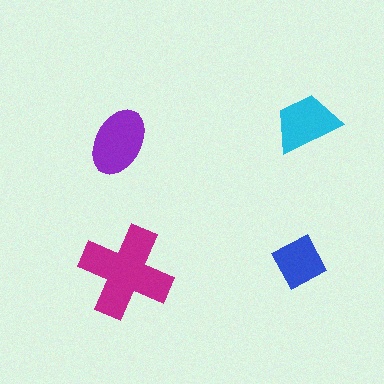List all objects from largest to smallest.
The magenta cross, the purple ellipse, the cyan trapezoid, the blue diamond.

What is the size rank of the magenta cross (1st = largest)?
1st.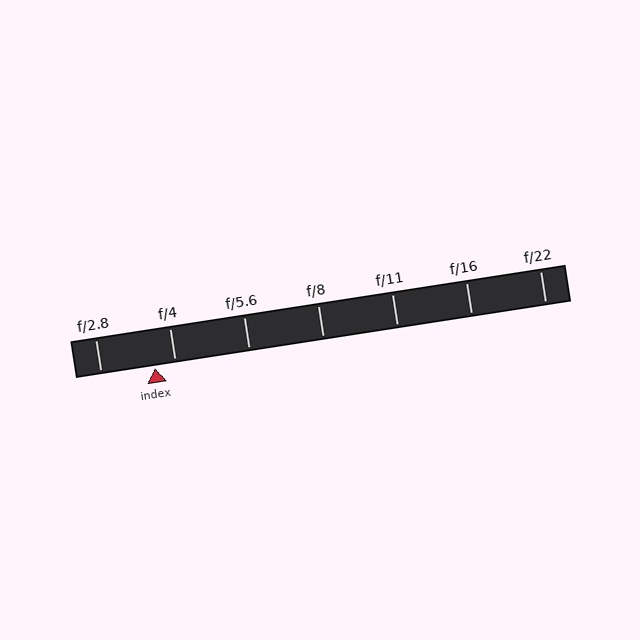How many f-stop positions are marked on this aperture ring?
There are 7 f-stop positions marked.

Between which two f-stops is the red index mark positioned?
The index mark is between f/2.8 and f/4.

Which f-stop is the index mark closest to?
The index mark is closest to f/4.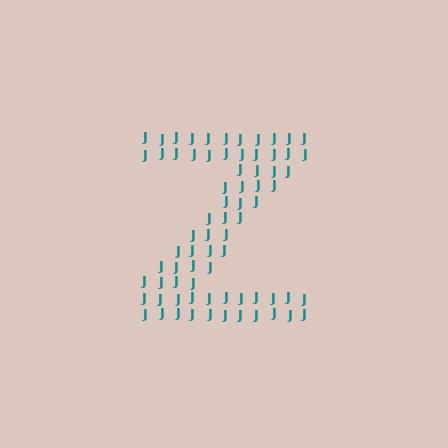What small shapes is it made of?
It is made of small letter J's.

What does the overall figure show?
The overall figure shows the letter Z.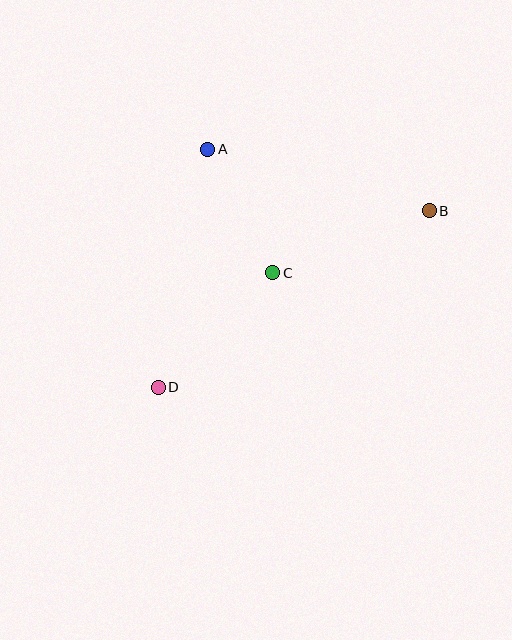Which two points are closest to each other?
Points A and C are closest to each other.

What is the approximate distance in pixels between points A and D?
The distance between A and D is approximately 243 pixels.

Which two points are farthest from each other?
Points B and D are farthest from each other.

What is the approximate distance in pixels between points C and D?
The distance between C and D is approximately 162 pixels.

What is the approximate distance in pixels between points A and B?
The distance between A and B is approximately 230 pixels.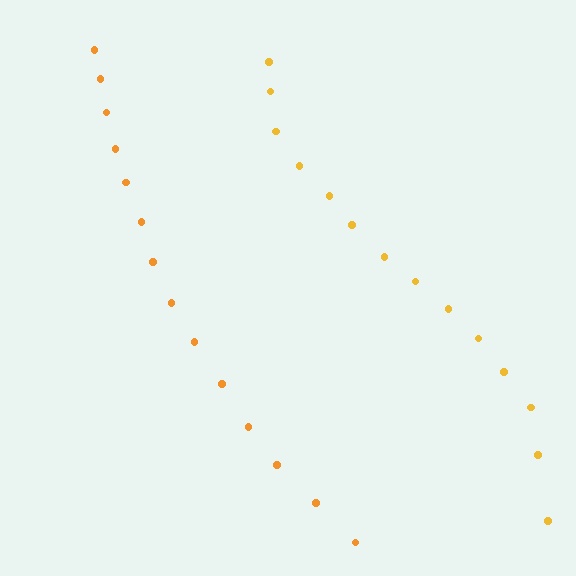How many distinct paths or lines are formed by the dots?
There are 2 distinct paths.